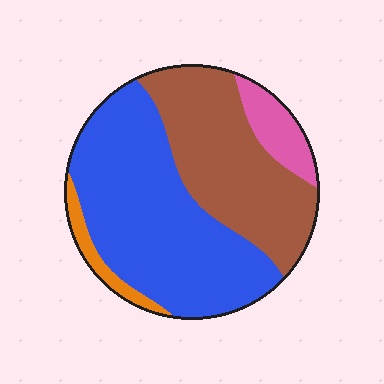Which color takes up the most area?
Blue, at roughly 50%.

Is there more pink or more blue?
Blue.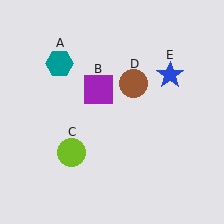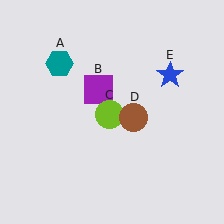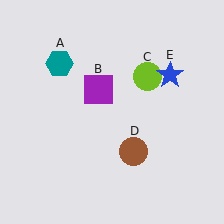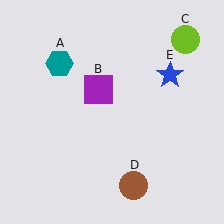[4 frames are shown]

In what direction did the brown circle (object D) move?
The brown circle (object D) moved down.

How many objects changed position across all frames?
2 objects changed position: lime circle (object C), brown circle (object D).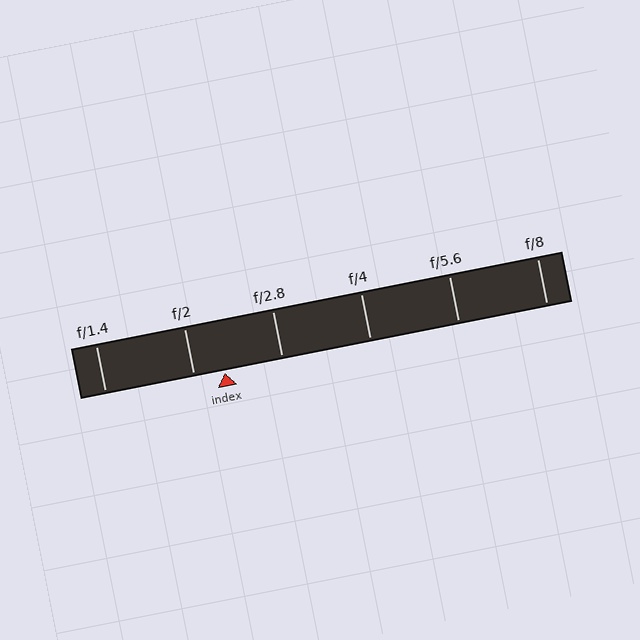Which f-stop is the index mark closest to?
The index mark is closest to f/2.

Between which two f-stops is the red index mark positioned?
The index mark is between f/2 and f/2.8.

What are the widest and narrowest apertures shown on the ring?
The widest aperture shown is f/1.4 and the narrowest is f/8.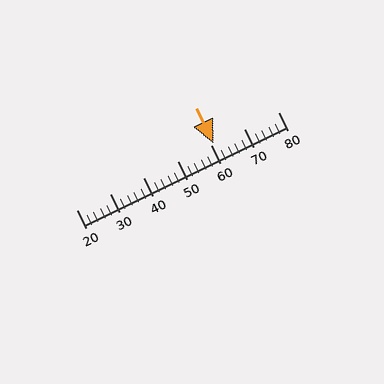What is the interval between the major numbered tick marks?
The major tick marks are spaced 10 units apart.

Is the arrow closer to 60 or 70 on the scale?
The arrow is closer to 60.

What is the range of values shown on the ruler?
The ruler shows values from 20 to 80.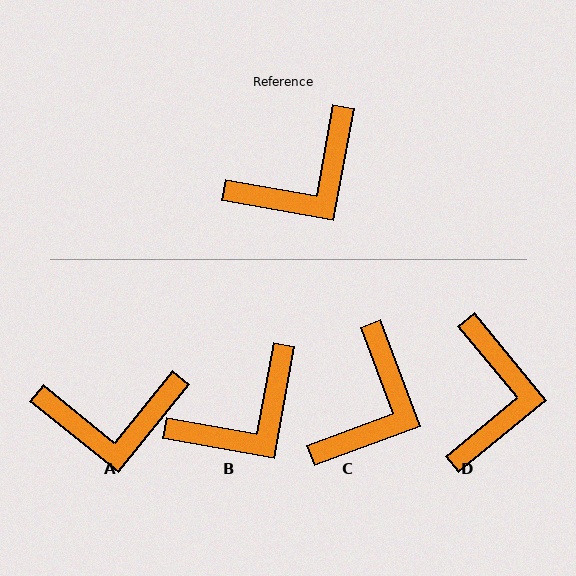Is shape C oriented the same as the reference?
No, it is off by about 31 degrees.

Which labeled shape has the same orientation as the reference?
B.